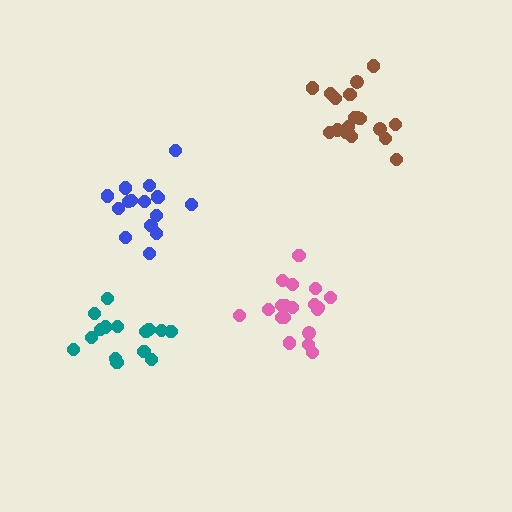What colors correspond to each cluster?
The clusters are colored: brown, blue, pink, teal.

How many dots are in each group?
Group 1: 19 dots, Group 2: 16 dots, Group 3: 20 dots, Group 4: 15 dots (70 total).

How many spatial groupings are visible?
There are 4 spatial groupings.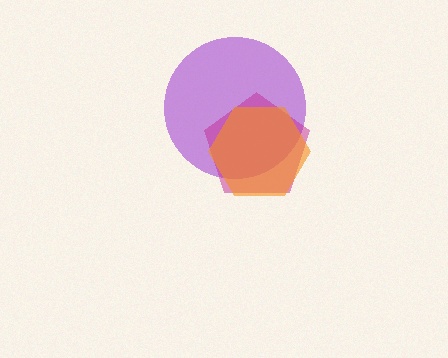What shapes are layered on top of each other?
The layered shapes are: a purple circle, a magenta pentagon, an orange hexagon.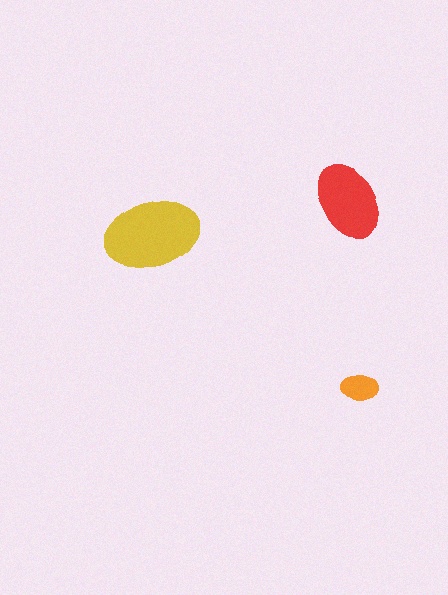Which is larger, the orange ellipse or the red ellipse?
The red one.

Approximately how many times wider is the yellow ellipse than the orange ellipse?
About 2.5 times wider.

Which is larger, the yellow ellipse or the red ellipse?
The yellow one.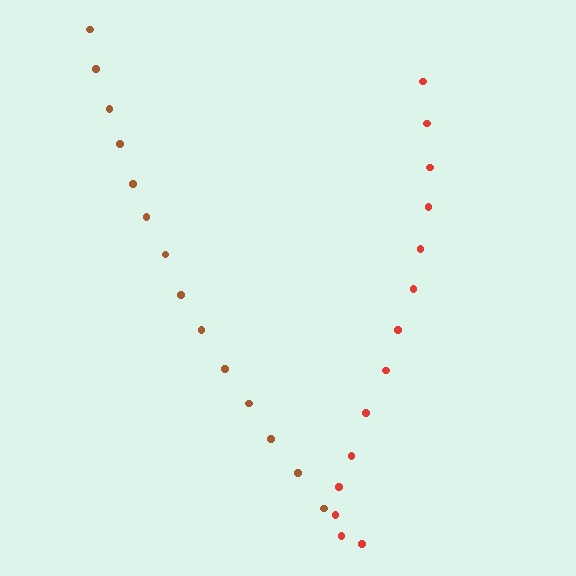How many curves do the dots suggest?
There are 2 distinct paths.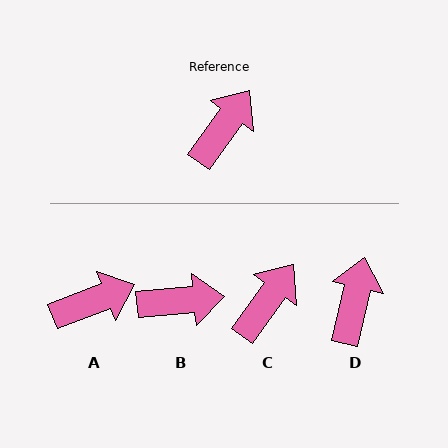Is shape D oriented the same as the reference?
No, it is off by about 22 degrees.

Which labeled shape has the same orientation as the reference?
C.